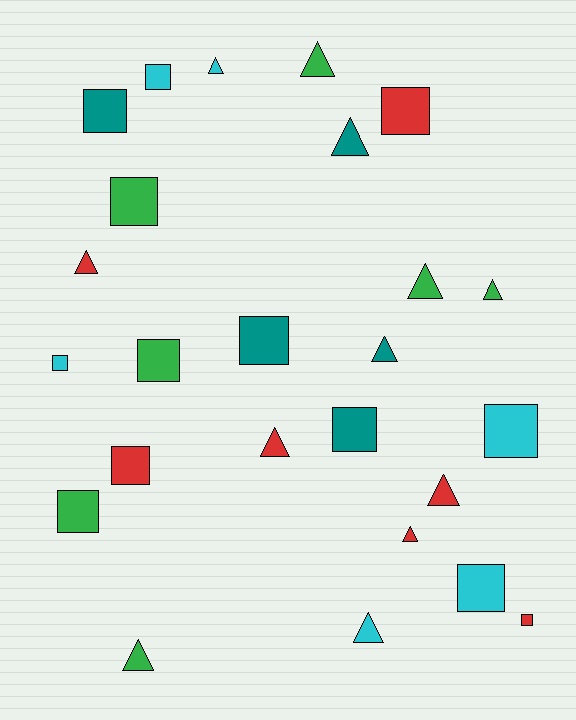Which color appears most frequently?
Red, with 7 objects.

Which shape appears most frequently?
Square, with 13 objects.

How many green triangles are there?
There are 4 green triangles.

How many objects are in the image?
There are 25 objects.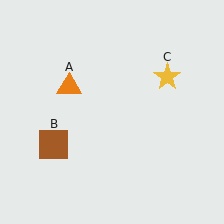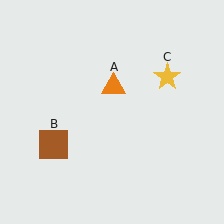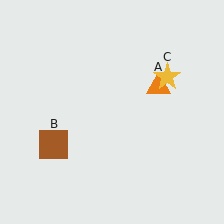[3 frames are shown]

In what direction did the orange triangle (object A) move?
The orange triangle (object A) moved right.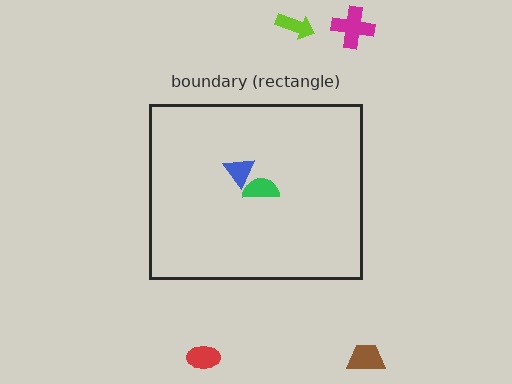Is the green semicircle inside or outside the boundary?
Inside.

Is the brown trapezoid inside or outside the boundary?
Outside.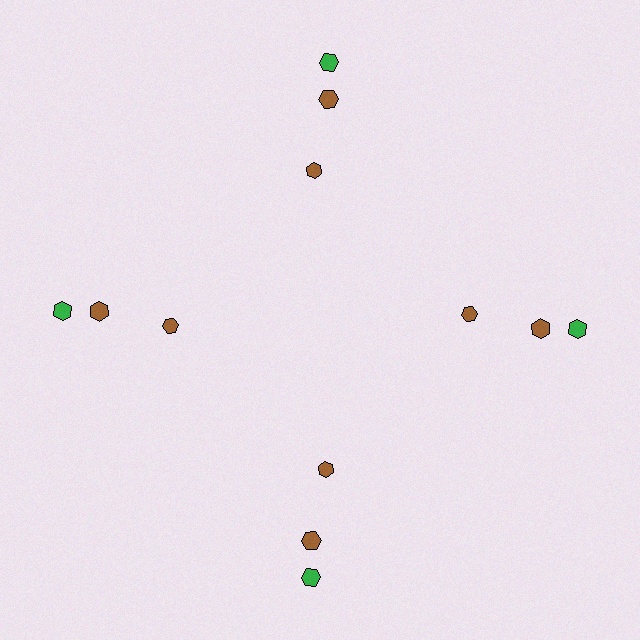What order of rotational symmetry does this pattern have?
This pattern has 4-fold rotational symmetry.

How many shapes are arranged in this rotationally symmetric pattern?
There are 12 shapes, arranged in 4 groups of 3.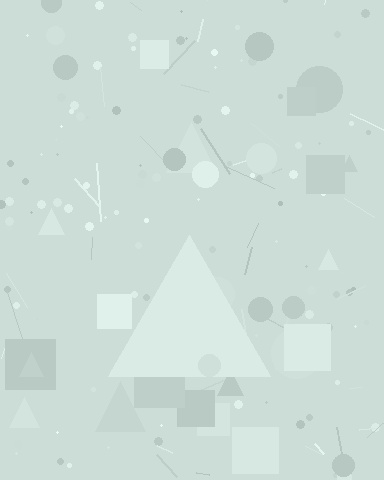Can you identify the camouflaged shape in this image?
The camouflaged shape is a triangle.